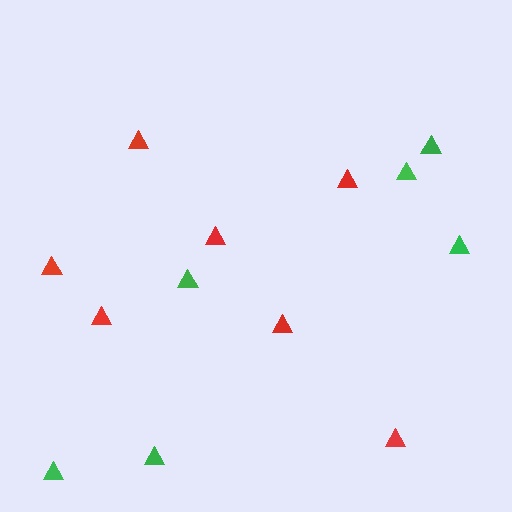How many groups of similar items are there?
There are 2 groups: one group of green triangles (6) and one group of red triangles (7).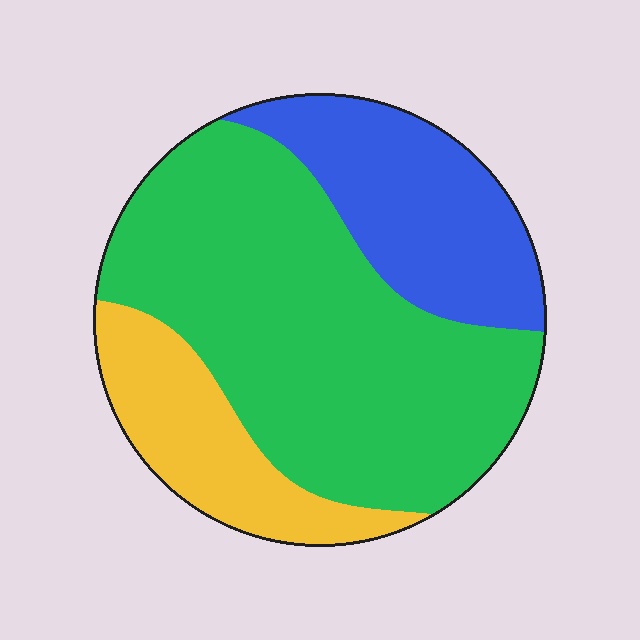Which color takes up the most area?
Green, at roughly 60%.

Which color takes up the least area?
Yellow, at roughly 20%.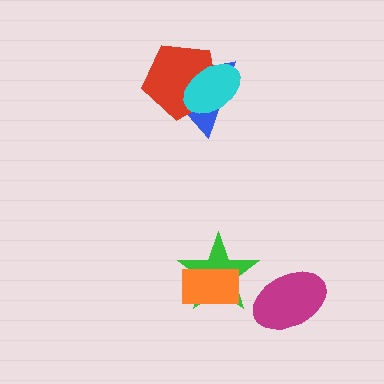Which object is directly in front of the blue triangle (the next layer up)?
The red pentagon is directly in front of the blue triangle.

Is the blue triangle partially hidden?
Yes, it is partially covered by another shape.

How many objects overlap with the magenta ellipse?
0 objects overlap with the magenta ellipse.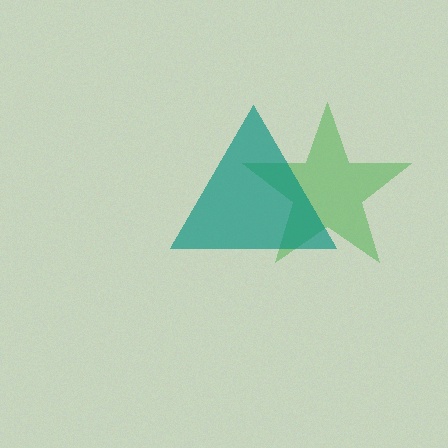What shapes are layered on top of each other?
The layered shapes are: a green star, a teal triangle.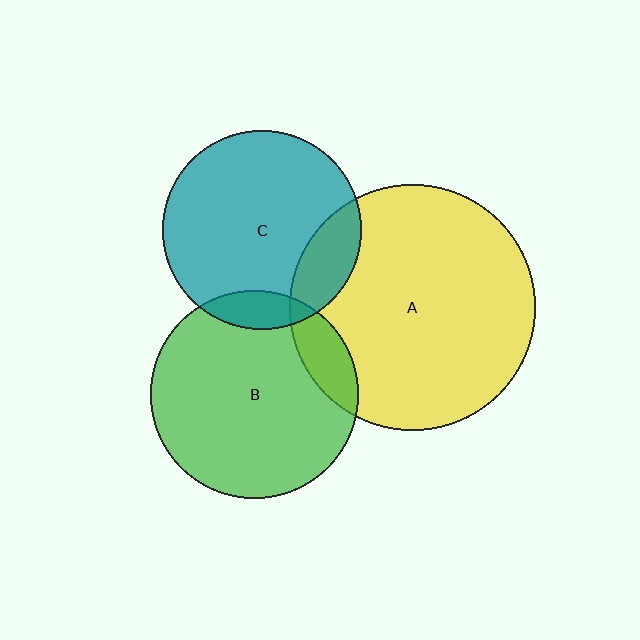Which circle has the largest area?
Circle A (yellow).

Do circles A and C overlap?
Yes.